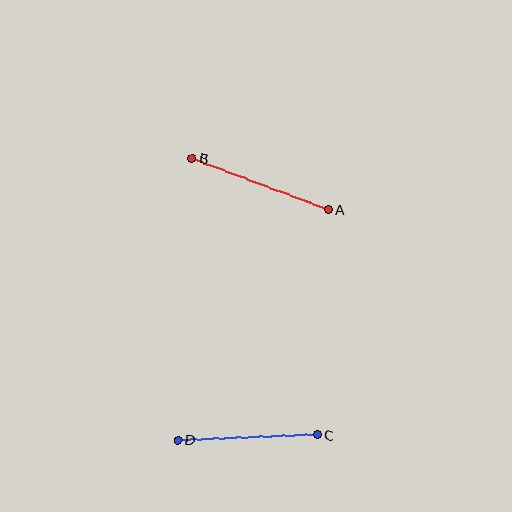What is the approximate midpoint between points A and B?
The midpoint is at approximately (260, 184) pixels.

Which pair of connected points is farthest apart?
Points A and B are farthest apart.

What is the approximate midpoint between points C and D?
The midpoint is at approximately (248, 437) pixels.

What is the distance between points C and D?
The distance is approximately 140 pixels.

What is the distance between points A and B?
The distance is approximately 146 pixels.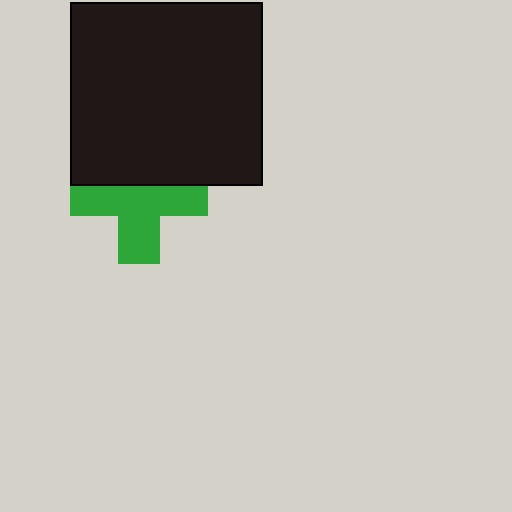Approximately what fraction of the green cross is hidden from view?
Roughly 37% of the green cross is hidden behind the black rectangle.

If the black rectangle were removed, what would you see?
You would see the complete green cross.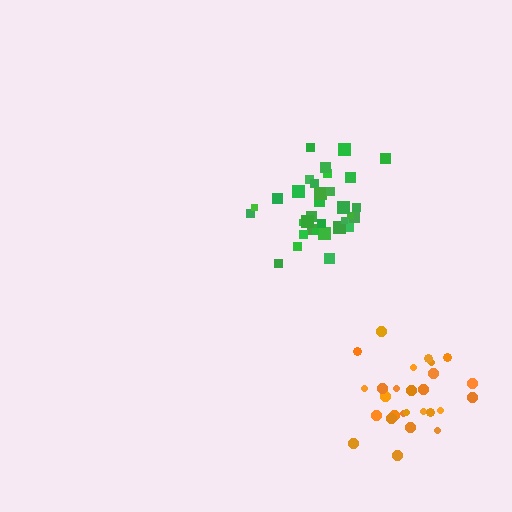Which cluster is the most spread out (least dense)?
Orange.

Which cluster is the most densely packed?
Green.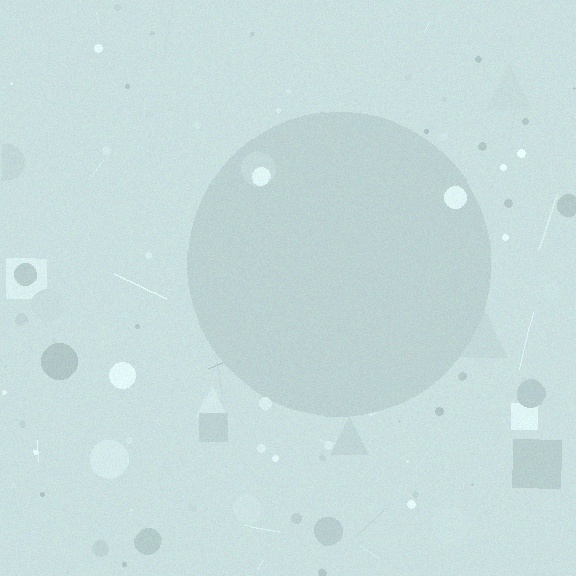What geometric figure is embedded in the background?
A circle is embedded in the background.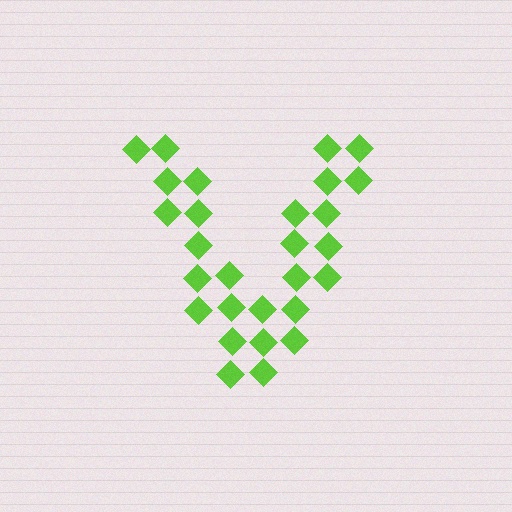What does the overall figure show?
The overall figure shows the letter V.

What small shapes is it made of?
It is made of small diamonds.